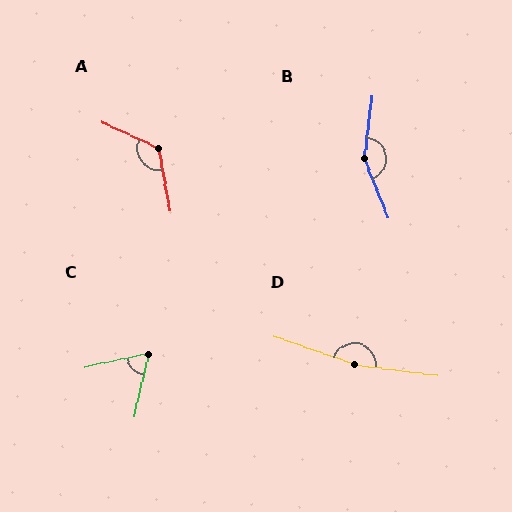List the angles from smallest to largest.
C (65°), A (125°), B (151°), D (168°).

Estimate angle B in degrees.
Approximately 151 degrees.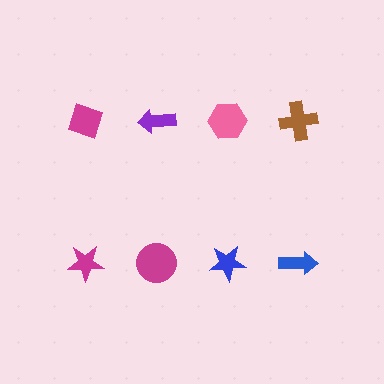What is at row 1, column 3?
A pink hexagon.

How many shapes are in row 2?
4 shapes.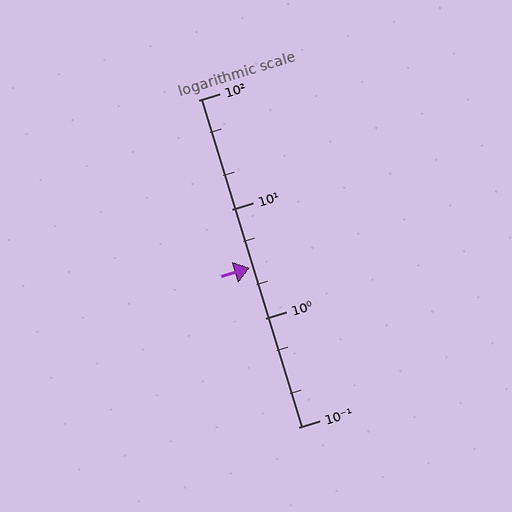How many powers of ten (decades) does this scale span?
The scale spans 3 decades, from 0.1 to 100.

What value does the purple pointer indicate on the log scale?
The pointer indicates approximately 2.9.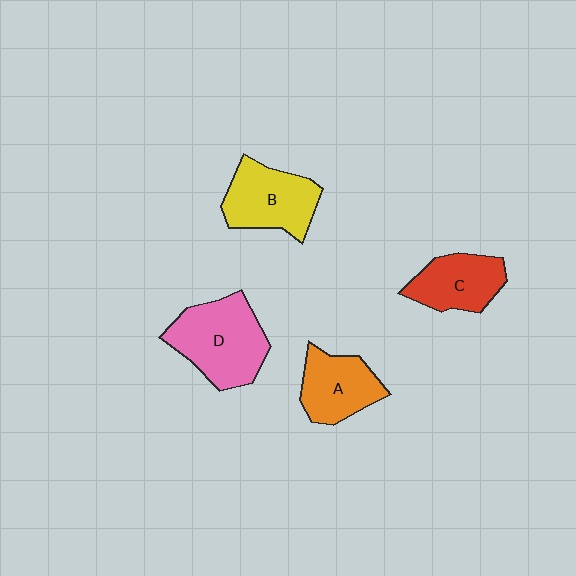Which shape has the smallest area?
Shape C (red).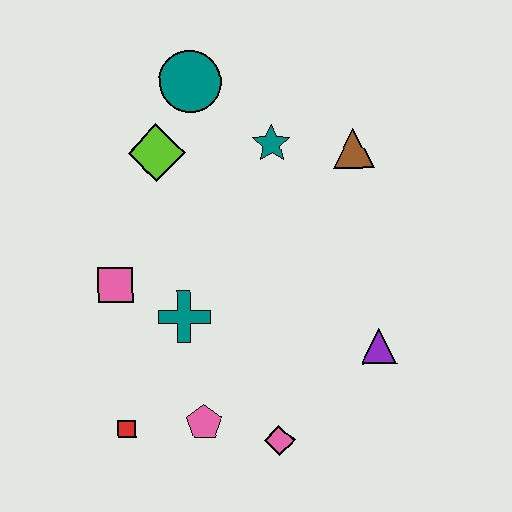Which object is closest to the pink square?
The teal cross is closest to the pink square.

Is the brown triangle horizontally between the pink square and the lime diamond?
No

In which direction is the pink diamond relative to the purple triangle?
The pink diamond is to the left of the purple triangle.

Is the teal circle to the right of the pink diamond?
No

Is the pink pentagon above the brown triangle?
No